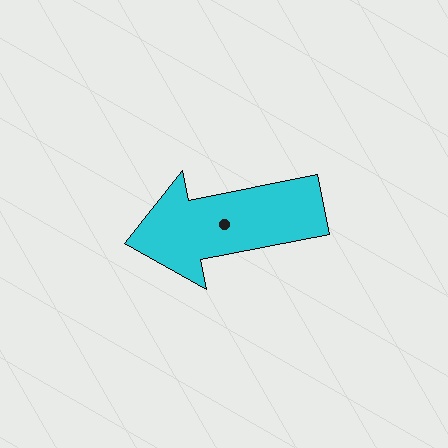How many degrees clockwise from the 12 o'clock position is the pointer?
Approximately 259 degrees.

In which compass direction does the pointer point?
West.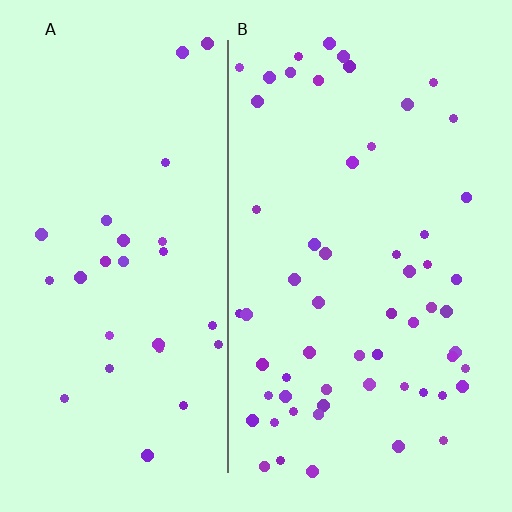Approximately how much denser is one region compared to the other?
Approximately 2.1× — region B over region A.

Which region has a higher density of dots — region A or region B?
B (the right).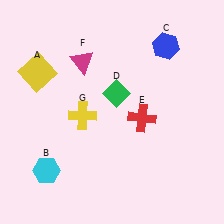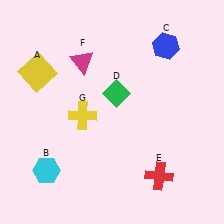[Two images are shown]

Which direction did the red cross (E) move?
The red cross (E) moved down.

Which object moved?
The red cross (E) moved down.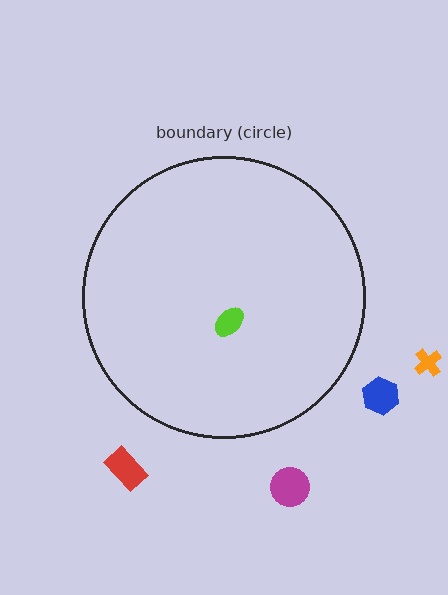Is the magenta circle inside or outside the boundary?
Outside.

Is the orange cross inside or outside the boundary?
Outside.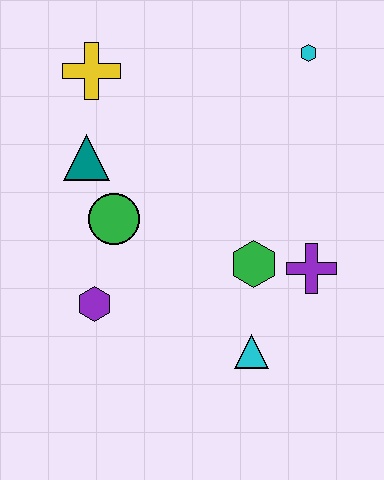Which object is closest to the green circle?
The teal triangle is closest to the green circle.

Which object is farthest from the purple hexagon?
The cyan hexagon is farthest from the purple hexagon.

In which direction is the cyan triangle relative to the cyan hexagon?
The cyan triangle is below the cyan hexagon.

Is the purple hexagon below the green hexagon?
Yes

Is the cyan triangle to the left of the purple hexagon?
No